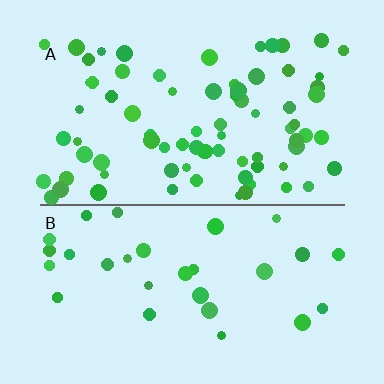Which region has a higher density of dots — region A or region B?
A (the top).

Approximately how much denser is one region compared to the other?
Approximately 2.6× — region A over region B.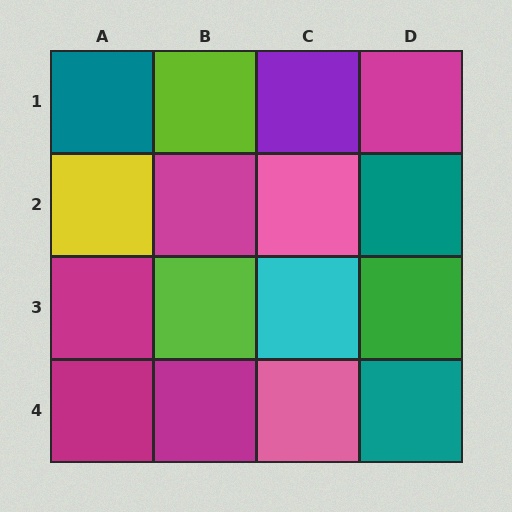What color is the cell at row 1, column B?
Lime.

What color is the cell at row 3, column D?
Green.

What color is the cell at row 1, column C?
Purple.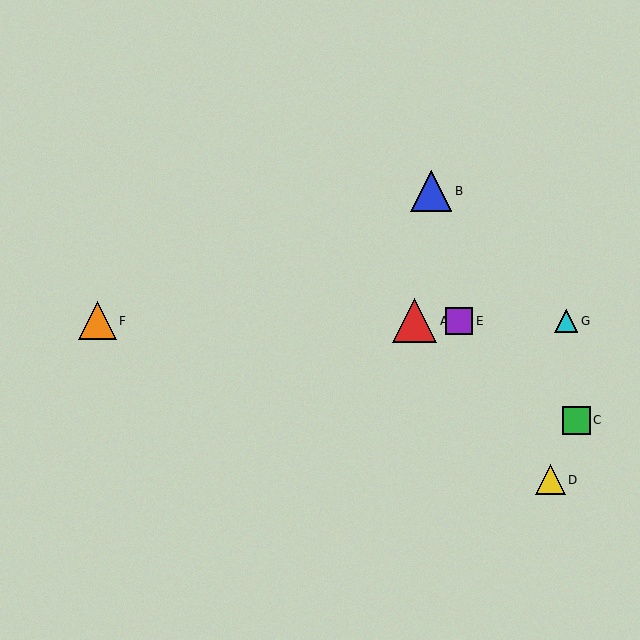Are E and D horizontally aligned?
No, E is at y≈321 and D is at y≈480.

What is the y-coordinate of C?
Object C is at y≈420.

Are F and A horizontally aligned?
Yes, both are at y≈321.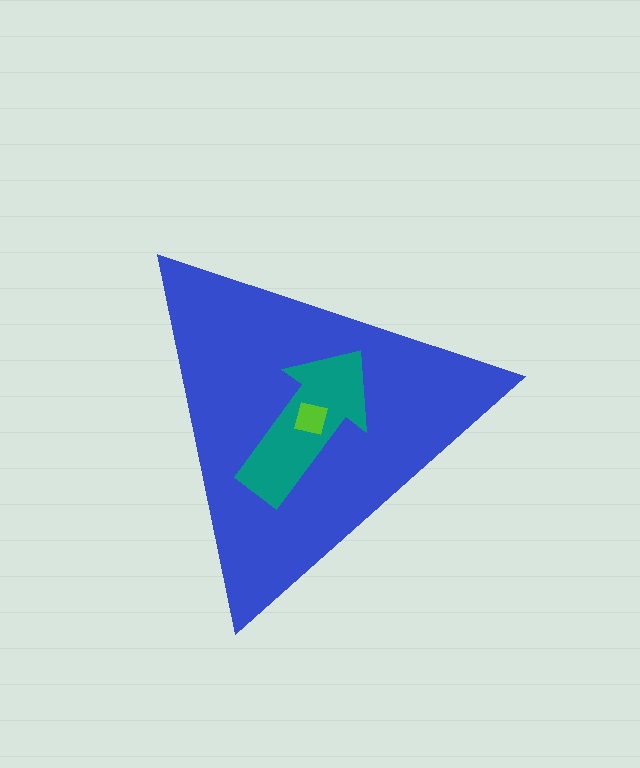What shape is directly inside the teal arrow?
The lime square.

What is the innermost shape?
The lime square.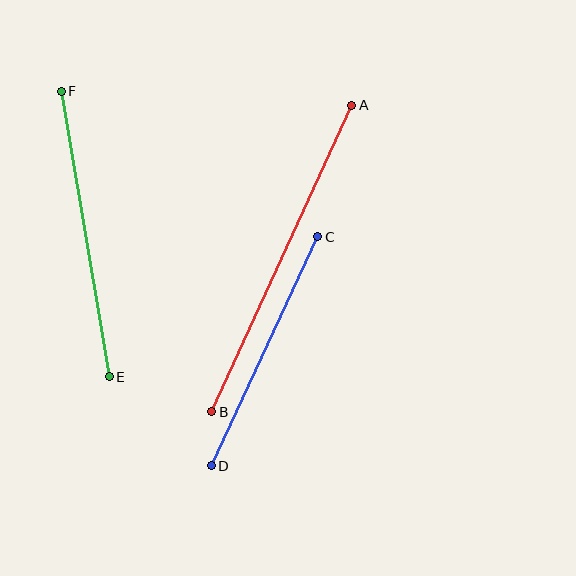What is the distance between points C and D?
The distance is approximately 253 pixels.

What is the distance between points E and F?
The distance is approximately 290 pixels.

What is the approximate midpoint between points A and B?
The midpoint is at approximately (282, 258) pixels.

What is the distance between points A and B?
The distance is approximately 337 pixels.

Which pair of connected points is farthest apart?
Points A and B are farthest apart.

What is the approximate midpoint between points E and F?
The midpoint is at approximately (85, 234) pixels.